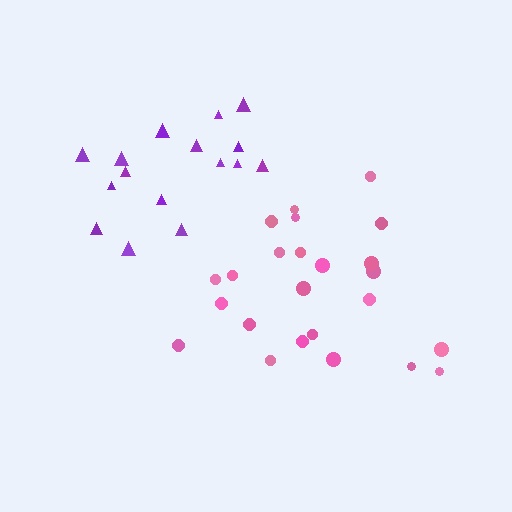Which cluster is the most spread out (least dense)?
Purple.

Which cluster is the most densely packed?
Pink.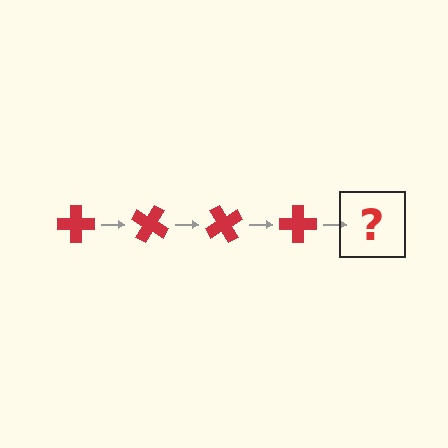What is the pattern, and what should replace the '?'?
The pattern is that the cross rotates 30 degrees each step. The '?' should be a red cross rotated 120 degrees.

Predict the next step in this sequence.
The next step is a red cross rotated 120 degrees.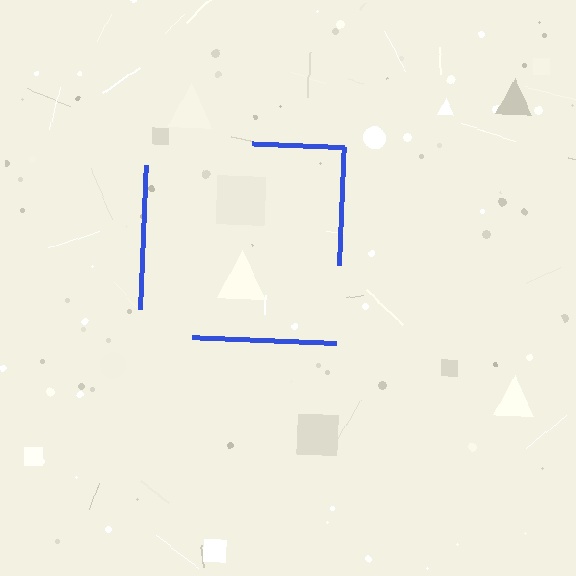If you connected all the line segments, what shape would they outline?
They would outline a square.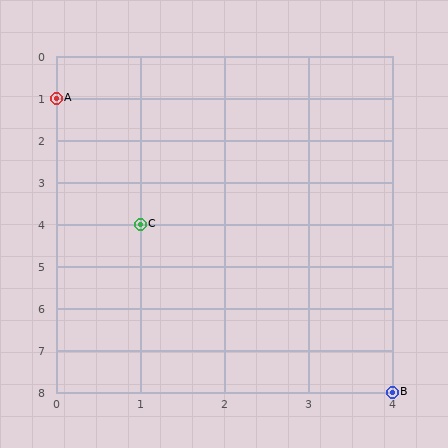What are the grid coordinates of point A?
Point A is at grid coordinates (0, 1).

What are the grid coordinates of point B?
Point B is at grid coordinates (4, 8).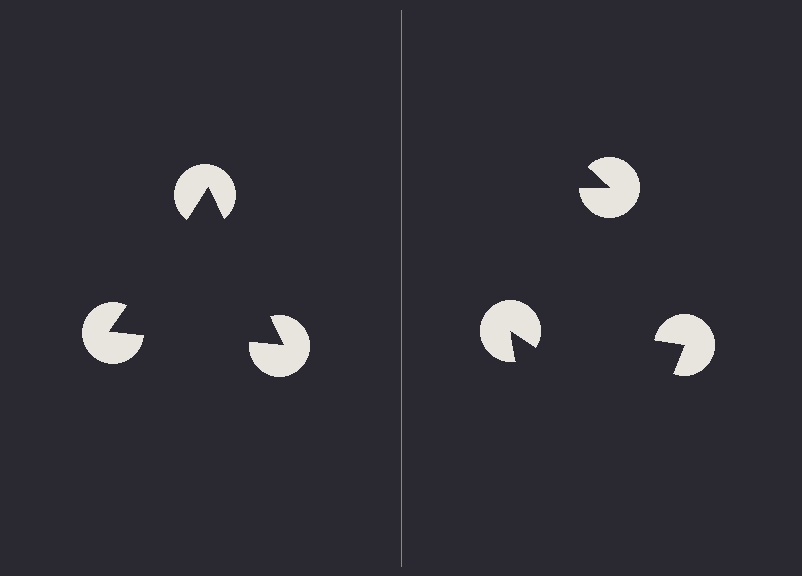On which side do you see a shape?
An illusory triangle appears on the left side. On the right side the wedge cuts are rotated, so no coherent shape forms.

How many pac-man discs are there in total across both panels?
6 — 3 on each side.